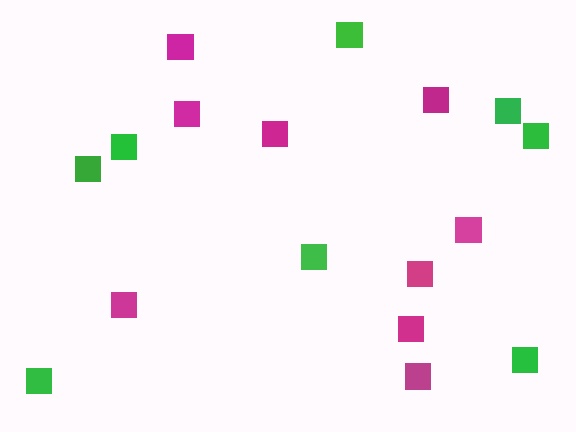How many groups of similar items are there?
There are 2 groups: one group of magenta squares (9) and one group of green squares (8).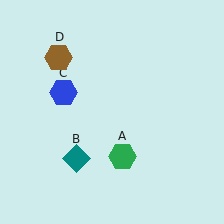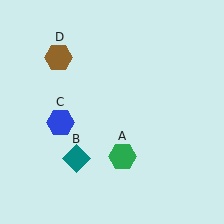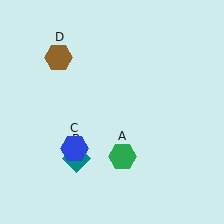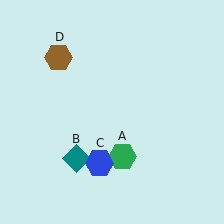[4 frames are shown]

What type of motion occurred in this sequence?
The blue hexagon (object C) rotated counterclockwise around the center of the scene.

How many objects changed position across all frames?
1 object changed position: blue hexagon (object C).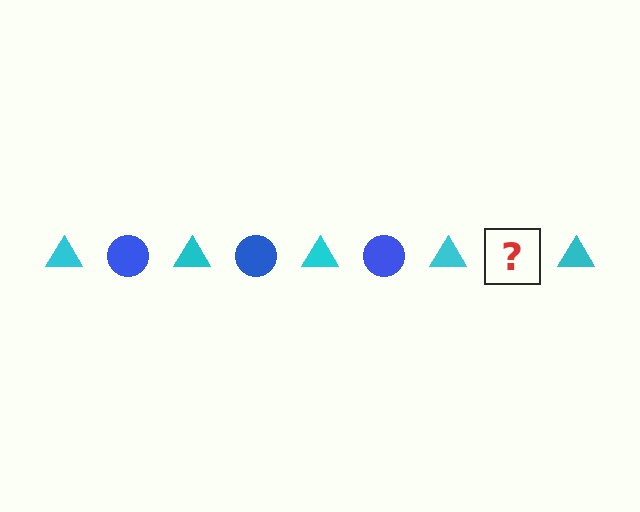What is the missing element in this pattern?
The missing element is a blue circle.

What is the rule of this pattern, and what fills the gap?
The rule is that the pattern alternates between cyan triangle and blue circle. The gap should be filled with a blue circle.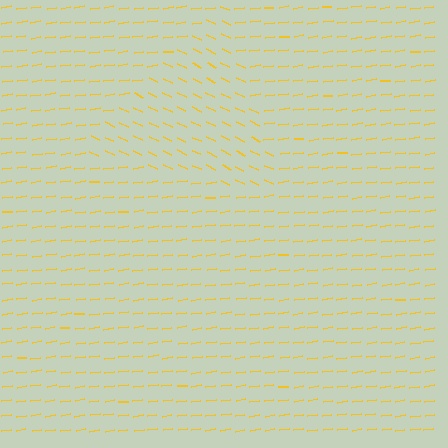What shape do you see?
I see a triangle.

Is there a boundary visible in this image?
Yes, there is a texture boundary formed by a change in line orientation.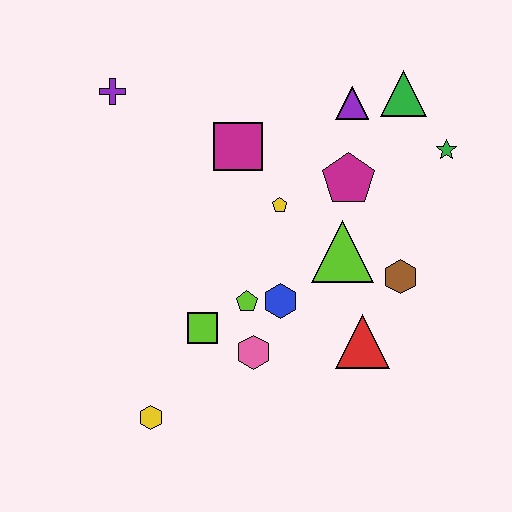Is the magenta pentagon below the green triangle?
Yes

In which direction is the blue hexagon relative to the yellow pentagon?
The blue hexagon is below the yellow pentagon.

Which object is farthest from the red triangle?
The purple cross is farthest from the red triangle.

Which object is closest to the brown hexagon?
The lime triangle is closest to the brown hexagon.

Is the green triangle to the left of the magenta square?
No